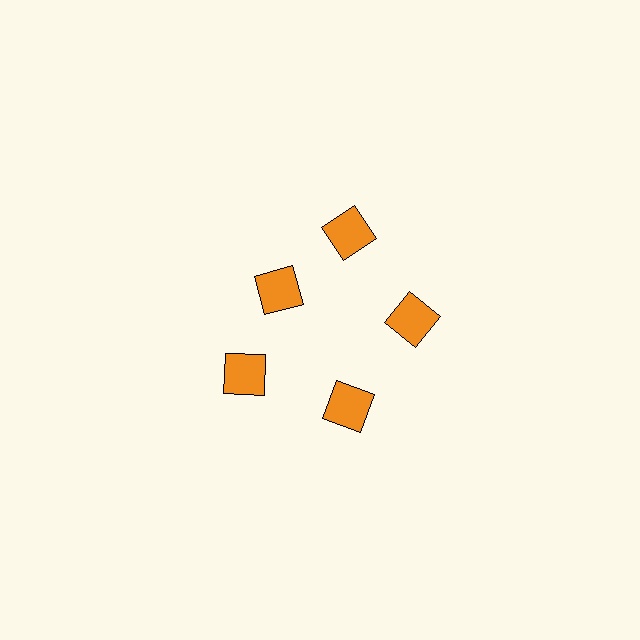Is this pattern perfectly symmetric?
No. The 5 orange squares are arranged in a ring, but one element near the 10 o'clock position is pulled inward toward the center, breaking the 5-fold rotational symmetry.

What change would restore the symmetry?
The symmetry would be restored by moving it outward, back onto the ring so that all 5 squares sit at equal angles and equal distance from the center.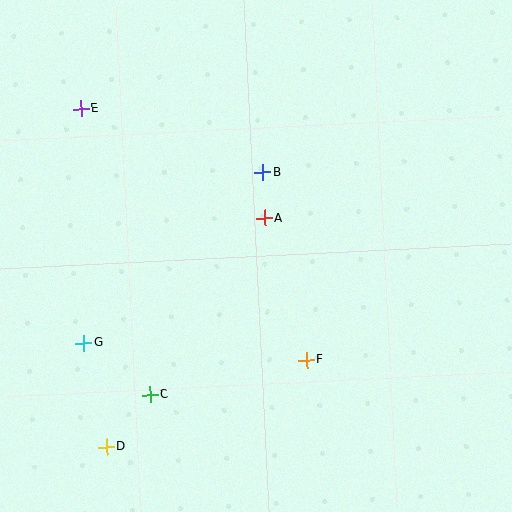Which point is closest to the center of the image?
Point A at (265, 218) is closest to the center.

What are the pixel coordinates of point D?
Point D is at (106, 447).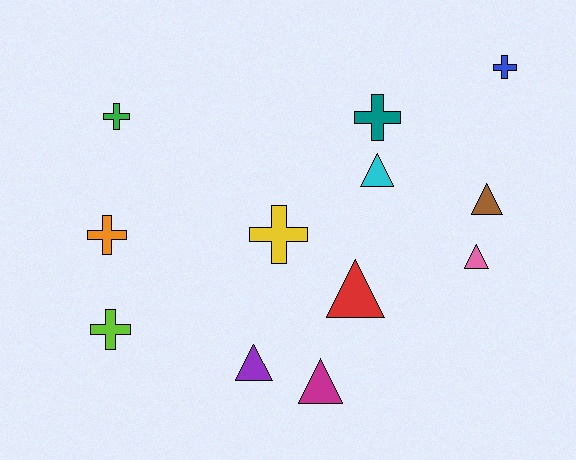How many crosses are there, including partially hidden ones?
There are 6 crosses.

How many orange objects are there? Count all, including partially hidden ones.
There is 1 orange object.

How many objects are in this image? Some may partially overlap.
There are 12 objects.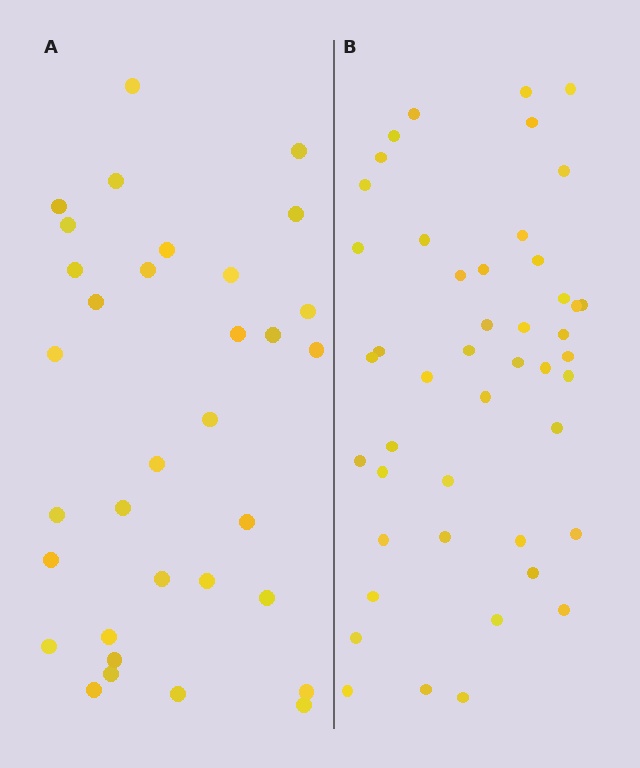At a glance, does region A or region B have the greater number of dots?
Region B (the right region) has more dots.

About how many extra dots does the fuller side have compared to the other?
Region B has approximately 15 more dots than region A.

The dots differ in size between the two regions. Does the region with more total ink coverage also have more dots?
No. Region A has more total ink coverage because its dots are larger, but region B actually contains more individual dots. Total area can be misleading — the number of items is what matters here.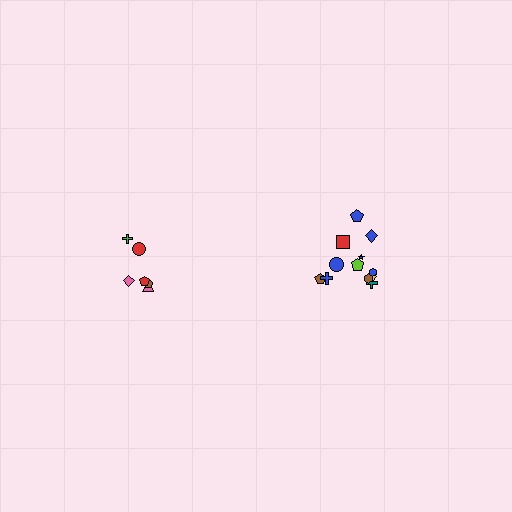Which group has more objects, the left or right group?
The right group.